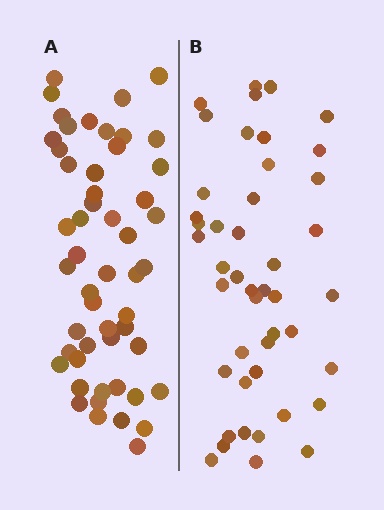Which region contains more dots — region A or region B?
Region A (the left region) has more dots.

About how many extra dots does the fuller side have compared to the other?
Region A has roughly 8 or so more dots than region B.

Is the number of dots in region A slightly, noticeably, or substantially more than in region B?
Region A has only slightly more — the two regions are fairly close. The ratio is roughly 1.2 to 1.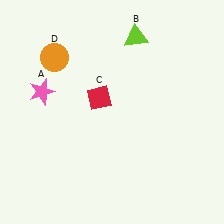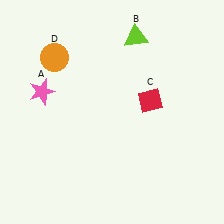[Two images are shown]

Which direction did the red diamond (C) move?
The red diamond (C) moved right.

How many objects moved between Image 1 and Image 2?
1 object moved between the two images.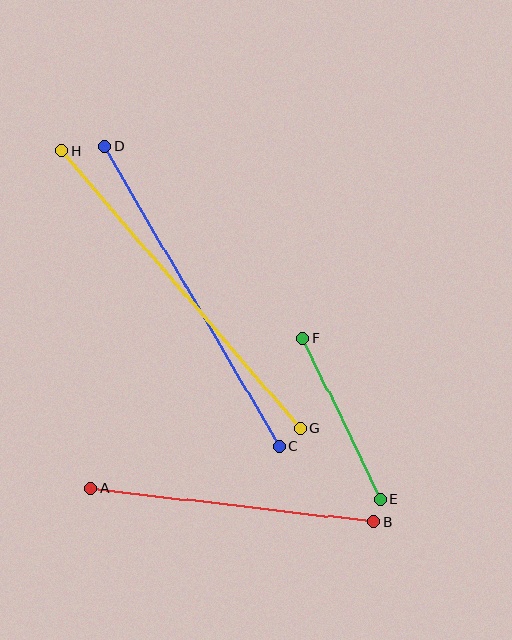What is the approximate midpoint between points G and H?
The midpoint is at approximately (181, 289) pixels.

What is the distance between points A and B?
The distance is approximately 285 pixels.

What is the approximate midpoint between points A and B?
The midpoint is at approximately (232, 505) pixels.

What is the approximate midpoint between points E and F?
The midpoint is at approximately (342, 419) pixels.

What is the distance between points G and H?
The distance is approximately 365 pixels.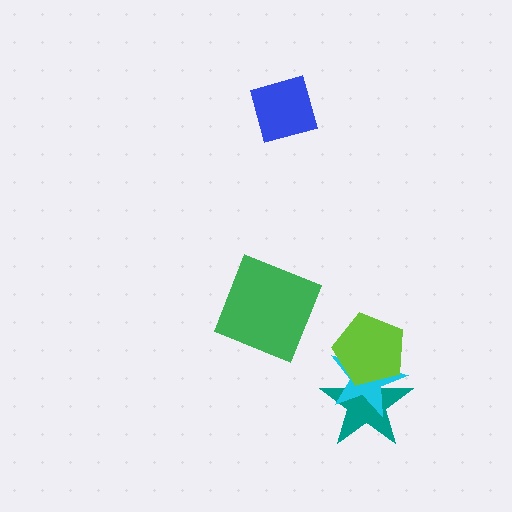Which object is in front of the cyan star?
The lime pentagon is in front of the cyan star.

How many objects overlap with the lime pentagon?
2 objects overlap with the lime pentagon.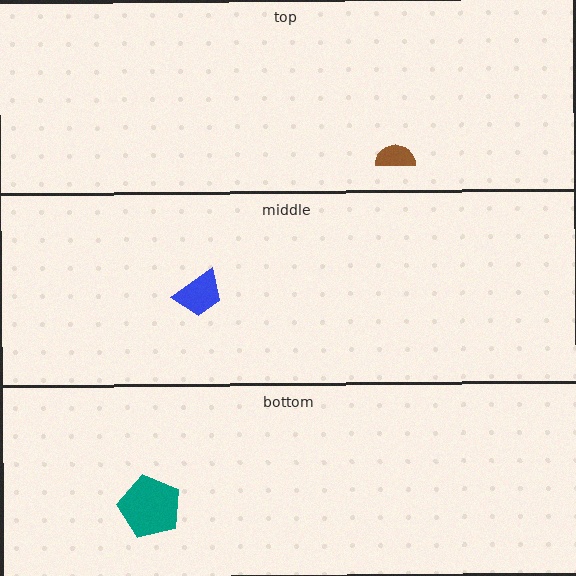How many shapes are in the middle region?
1.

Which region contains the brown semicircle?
The top region.